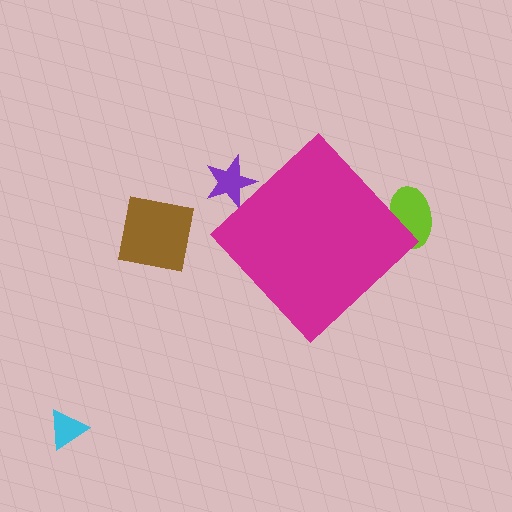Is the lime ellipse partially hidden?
Yes, the lime ellipse is partially hidden behind the magenta diamond.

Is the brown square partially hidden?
No, the brown square is fully visible.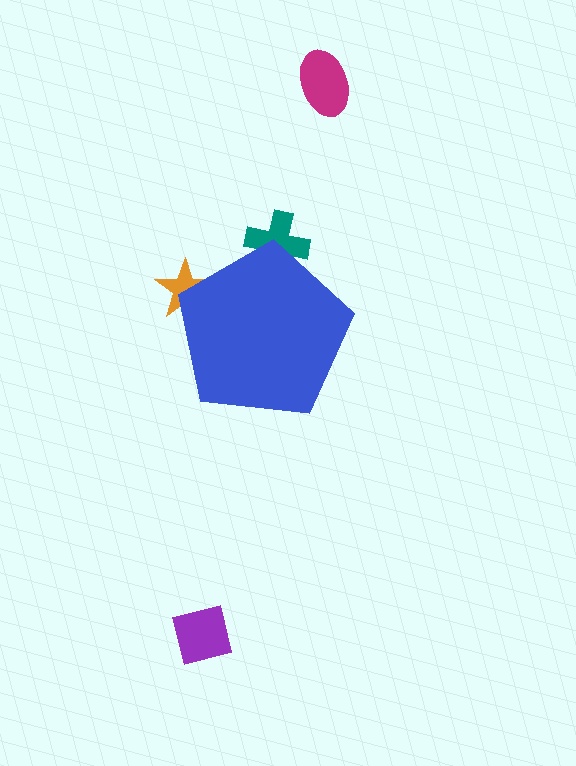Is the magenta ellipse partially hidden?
No, the magenta ellipse is fully visible.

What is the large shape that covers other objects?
A blue pentagon.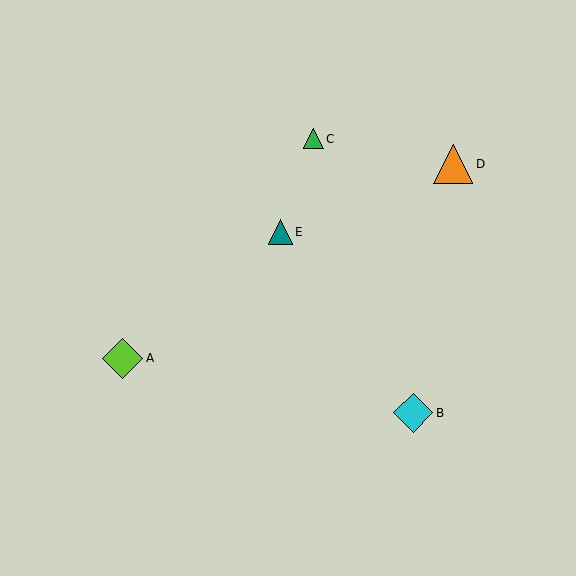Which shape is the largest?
The lime diamond (labeled A) is the largest.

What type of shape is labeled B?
Shape B is a cyan diamond.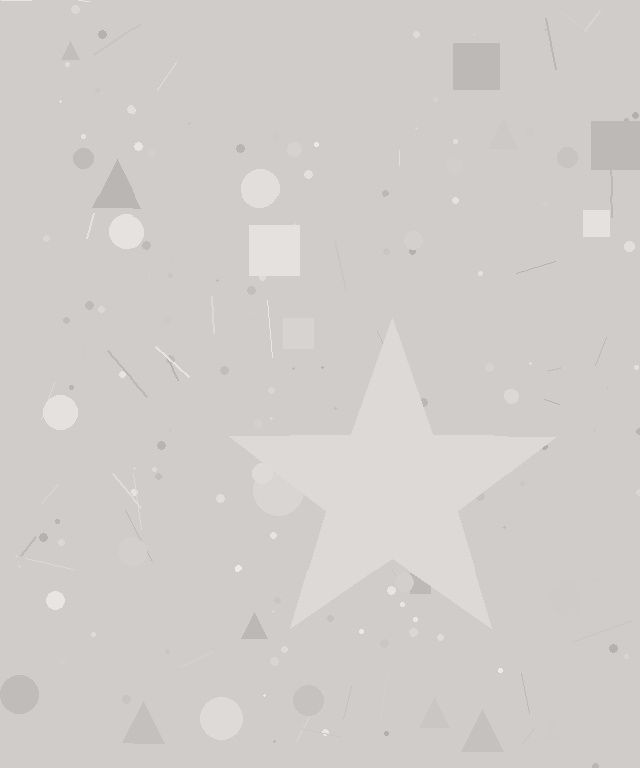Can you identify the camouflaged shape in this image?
The camouflaged shape is a star.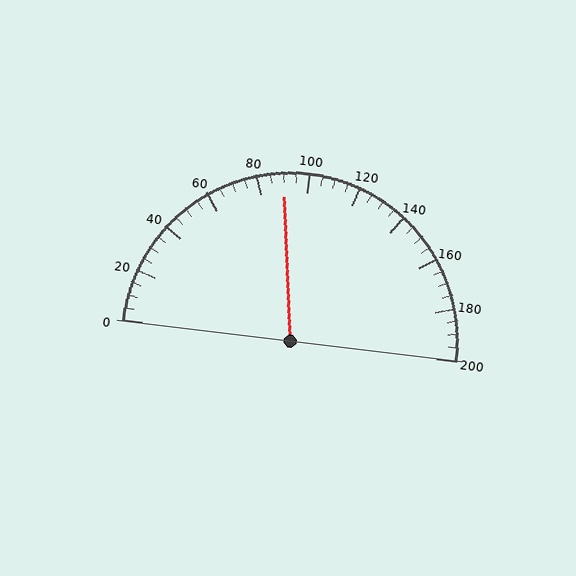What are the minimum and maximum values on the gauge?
The gauge ranges from 0 to 200.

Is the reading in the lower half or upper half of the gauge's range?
The reading is in the lower half of the range (0 to 200).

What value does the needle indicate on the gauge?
The needle indicates approximately 90.